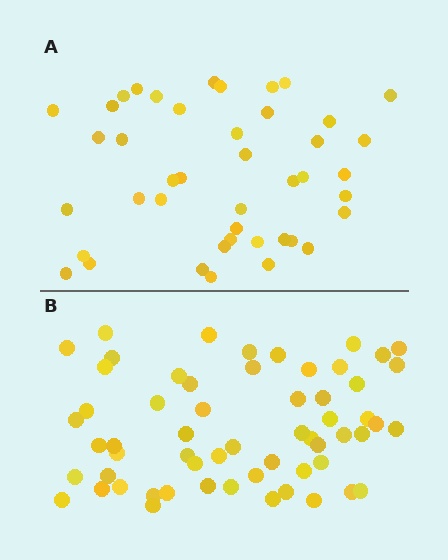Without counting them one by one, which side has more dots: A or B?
Region B (the bottom region) has more dots.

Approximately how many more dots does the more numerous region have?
Region B has approximately 15 more dots than region A.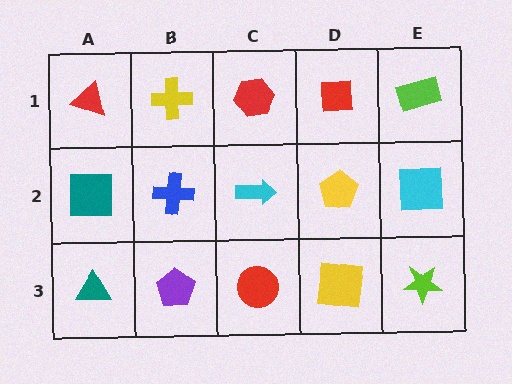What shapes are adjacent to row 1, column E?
A cyan square (row 2, column E), a red square (row 1, column D).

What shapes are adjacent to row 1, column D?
A yellow pentagon (row 2, column D), a red hexagon (row 1, column C), a lime rectangle (row 1, column E).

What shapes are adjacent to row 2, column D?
A red square (row 1, column D), a yellow square (row 3, column D), a cyan arrow (row 2, column C), a cyan square (row 2, column E).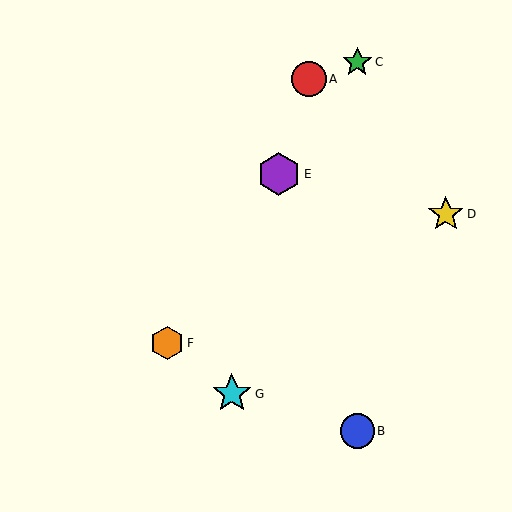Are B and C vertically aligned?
Yes, both are at x≈357.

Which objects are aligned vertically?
Objects B, C are aligned vertically.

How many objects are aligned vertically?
2 objects (B, C) are aligned vertically.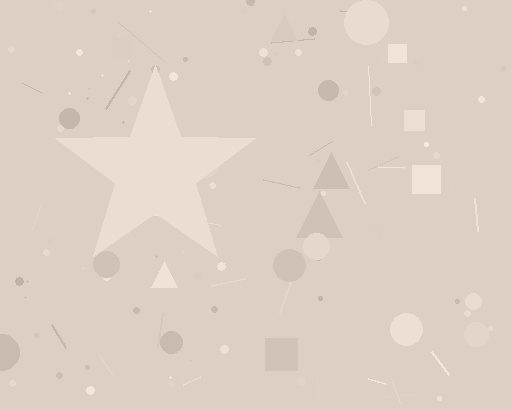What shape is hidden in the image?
A star is hidden in the image.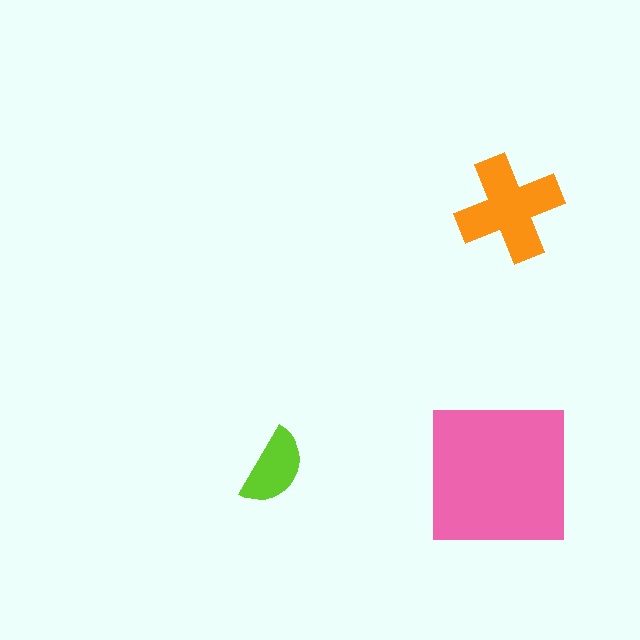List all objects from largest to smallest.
The pink square, the orange cross, the lime semicircle.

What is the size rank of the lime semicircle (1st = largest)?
3rd.